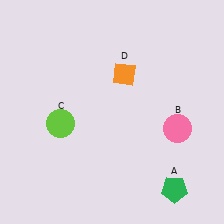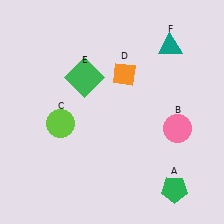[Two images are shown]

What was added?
A green square (E), a teal triangle (F) were added in Image 2.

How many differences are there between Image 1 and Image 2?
There are 2 differences between the two images.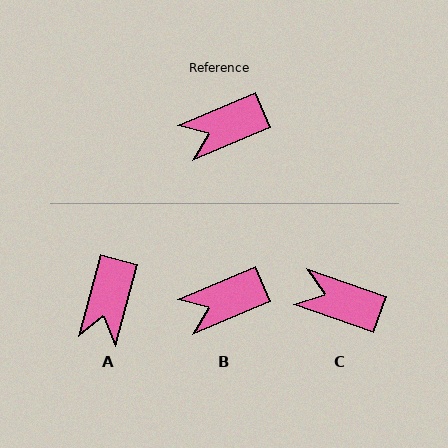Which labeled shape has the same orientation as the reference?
B.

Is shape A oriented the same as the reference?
No, it is off by about 53 degrees.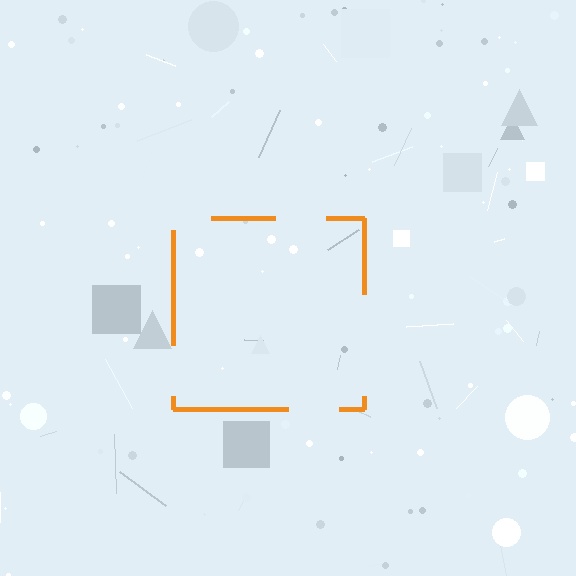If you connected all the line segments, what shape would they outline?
They would outline a square.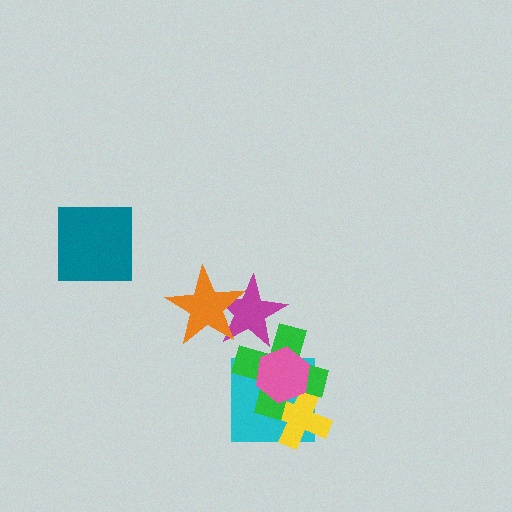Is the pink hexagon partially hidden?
No, no other shape covers it.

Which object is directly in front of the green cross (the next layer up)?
The magenta star is directly in front of the green cross.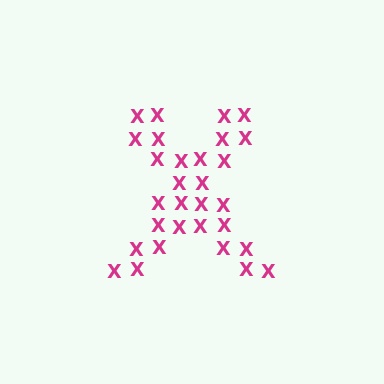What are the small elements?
The small elements are letter X's.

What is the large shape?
The large shape is the letter X.